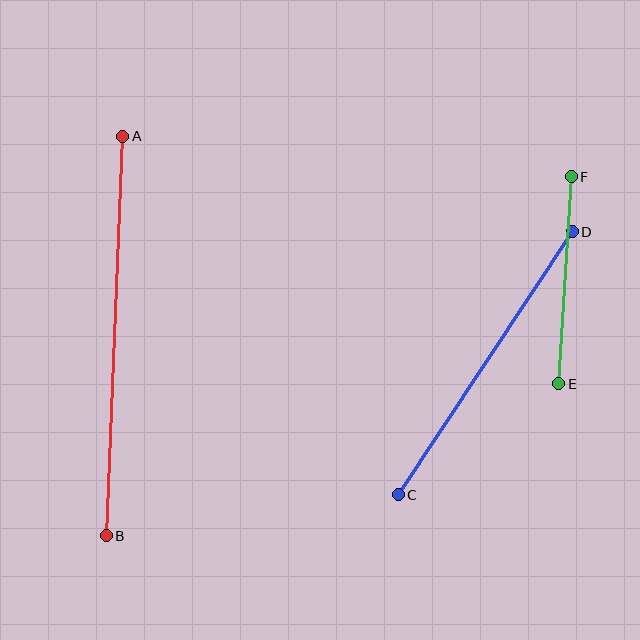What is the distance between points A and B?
The distance is approximately 400 pixels.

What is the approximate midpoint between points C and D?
The midpoint is at approximately (485, 363) pixels.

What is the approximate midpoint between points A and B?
The midpoint is at approximately (114, 336) pixels.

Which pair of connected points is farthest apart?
Points A and B are farthest apart.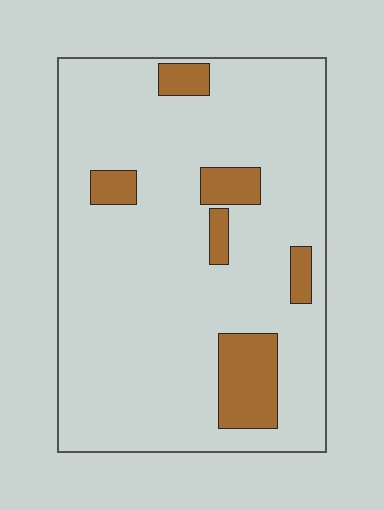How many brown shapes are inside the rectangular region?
6.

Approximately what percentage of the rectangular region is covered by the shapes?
Approximately 15%.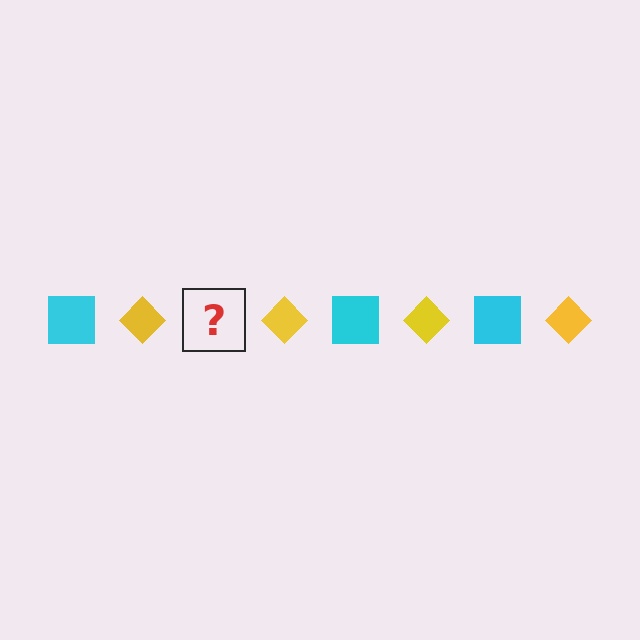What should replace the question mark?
The question mark should be replaced with a cyan square.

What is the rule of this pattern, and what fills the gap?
The rule is that the pattern alternates between cyan square and yellow diamond. The gap should be filled with a cyan square.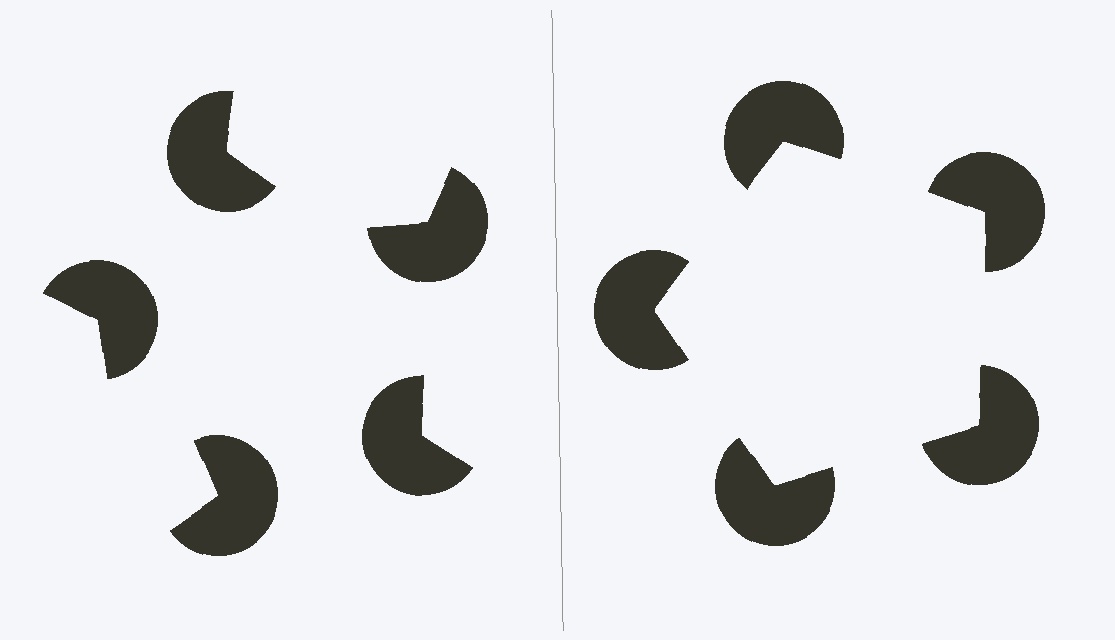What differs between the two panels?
The pac-man discs are positioned identically on both sides; only the wedge orientations differ. On the right they align to a pentagon; on the left they are misaligned.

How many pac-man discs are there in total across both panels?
10 — 5 on each side.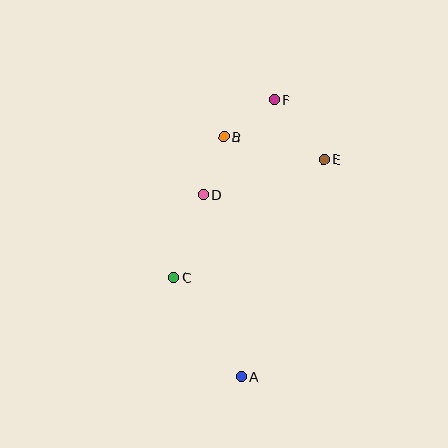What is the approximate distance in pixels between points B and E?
The distance between B and E is approximately 103 pixels.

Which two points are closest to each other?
Points B and D are closest to each other.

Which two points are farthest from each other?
Points A and F are farthest from each other.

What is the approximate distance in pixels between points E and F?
The distance between E and F is approximately 78 pixels.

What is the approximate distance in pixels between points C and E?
The distance between C and E is approximately 191 pixels.